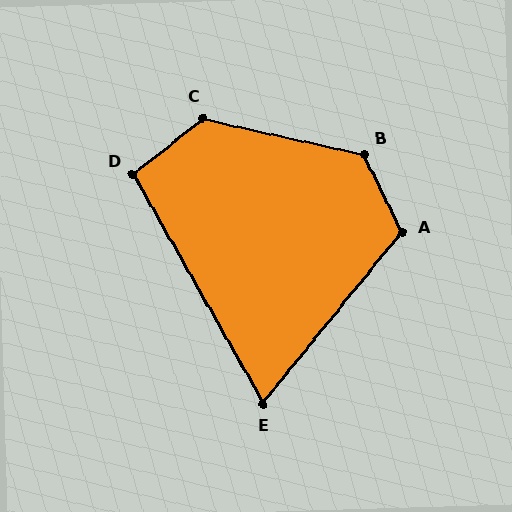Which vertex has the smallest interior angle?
E, at approximately 69 degrees.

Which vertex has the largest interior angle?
B, at approximately 129 degrees.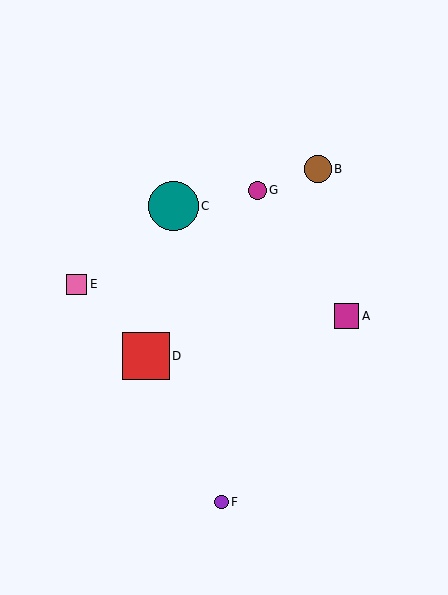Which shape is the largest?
The teal circle (labeled C) is the largest.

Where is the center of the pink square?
The center of the pink square is at (77, 284).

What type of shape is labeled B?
Shape B is a brown circle.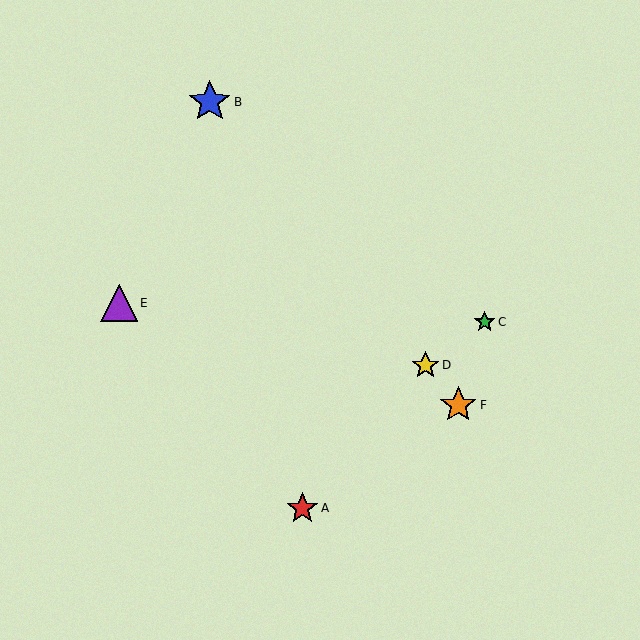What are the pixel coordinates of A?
Object A is at (302, 508).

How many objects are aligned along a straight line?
3 objects (B, D, F) are aligned along a straight line.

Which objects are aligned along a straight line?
Objects B, D, F are aligned along a straight line.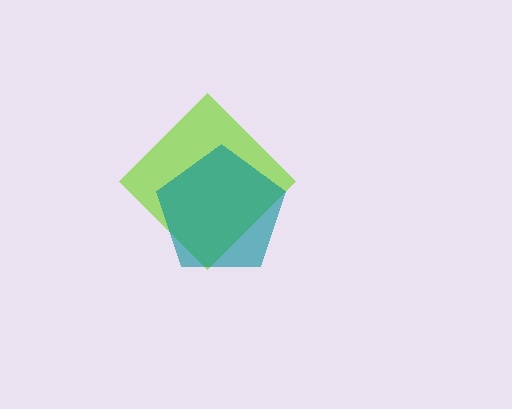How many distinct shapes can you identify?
There are 2 distinct shapes: a lime diamond, a teal pentagon.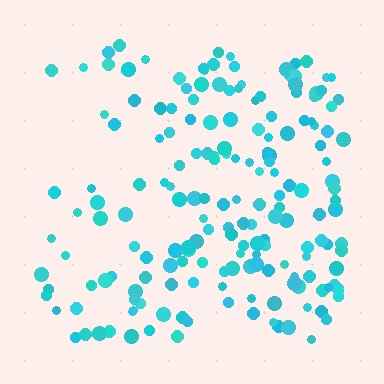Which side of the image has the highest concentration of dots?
The right.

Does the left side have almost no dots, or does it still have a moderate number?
Still a moderate number, just noticeably fewer than the right.